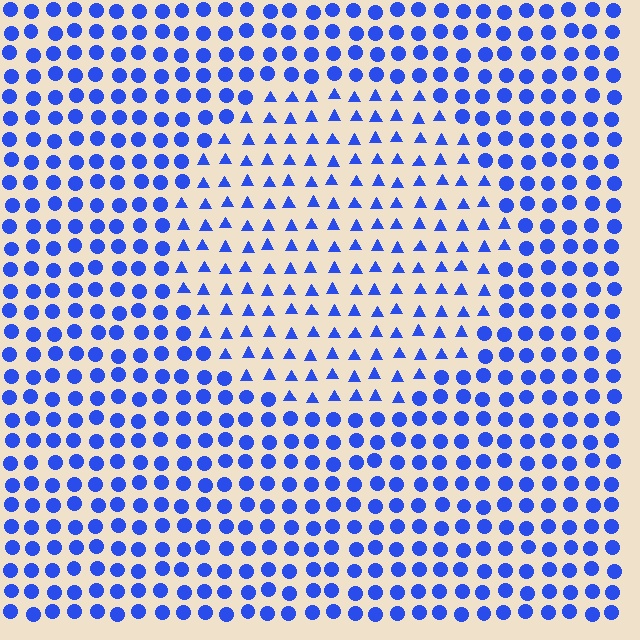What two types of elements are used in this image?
The image uses triangles inside the circle region and circles outside it.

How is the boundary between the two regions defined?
The boundary is defined by a change in element shape: triangles inside vs. circles outside. All elements share the same color and spacing.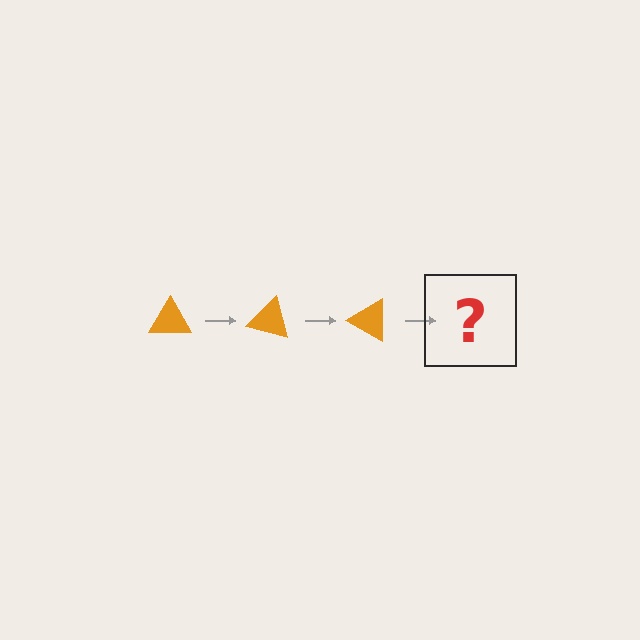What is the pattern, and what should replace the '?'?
The pattern is that the triangle rotates 15 degrees each step. The '?' should be an orange triangle rotated 45 degrees.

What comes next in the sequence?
The next element should be an orange triangle rotated 45 degrees.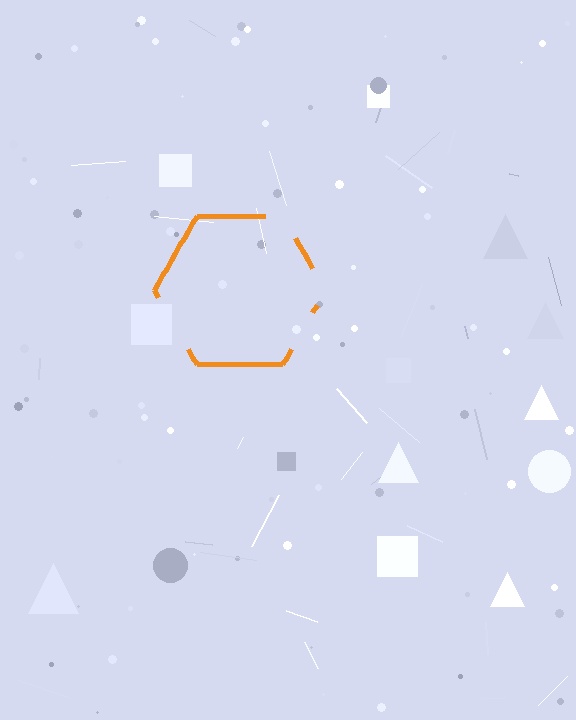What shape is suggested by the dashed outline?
The dashed outline suggests a hexagon.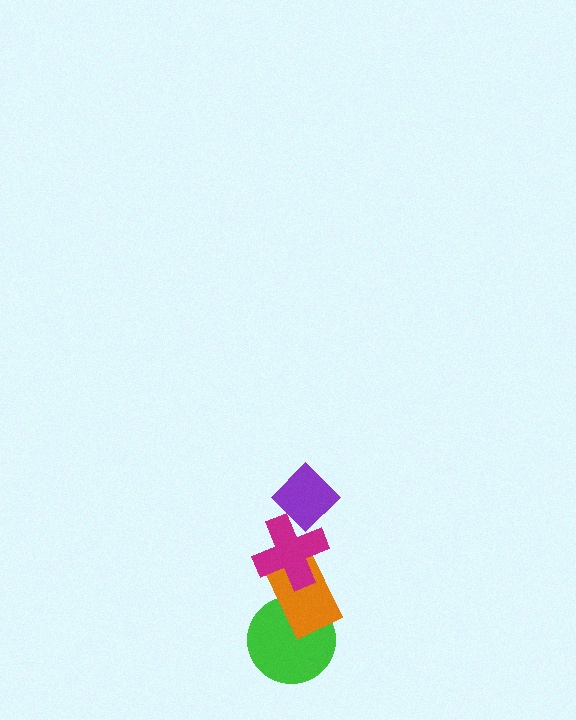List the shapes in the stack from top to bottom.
From top to bottom: the purple diamond, the magenta cross, the orange rectangle, the green circle.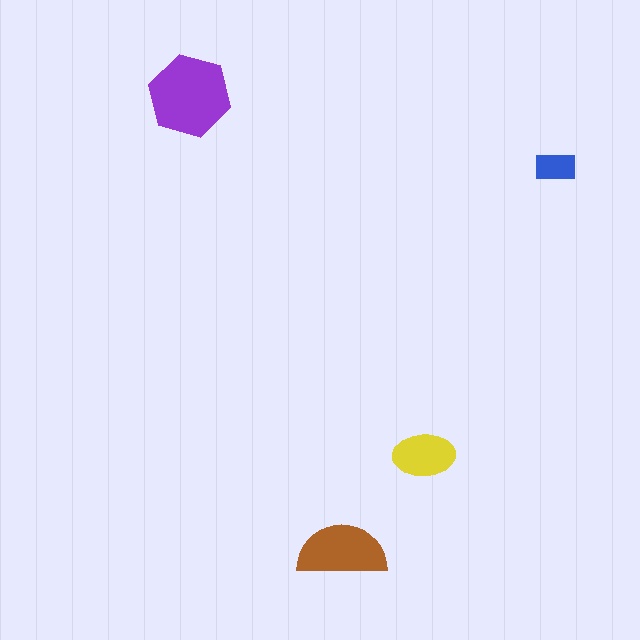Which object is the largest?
The purple hexagon.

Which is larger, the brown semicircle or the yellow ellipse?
The brown semicircle.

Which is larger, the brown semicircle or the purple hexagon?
The purple hexagon.